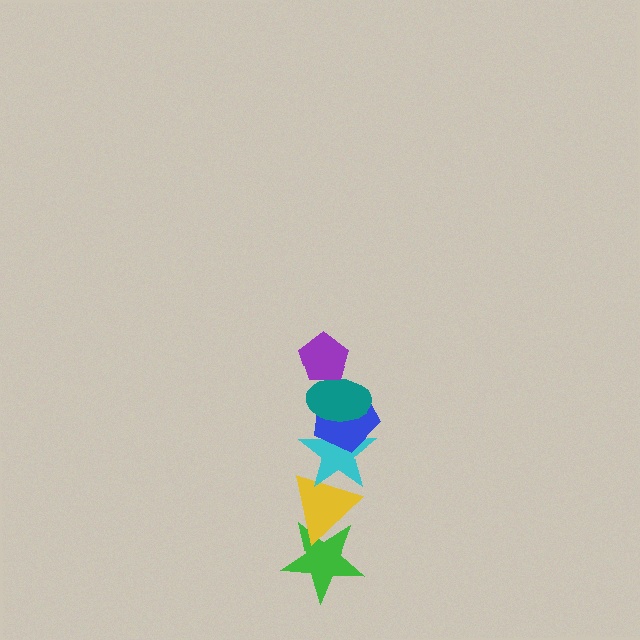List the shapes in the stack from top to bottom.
From top to bottom: the purple pentagon, the teal ellipse, the blue pentagon, the cyan star, the yellow triangle, the green star.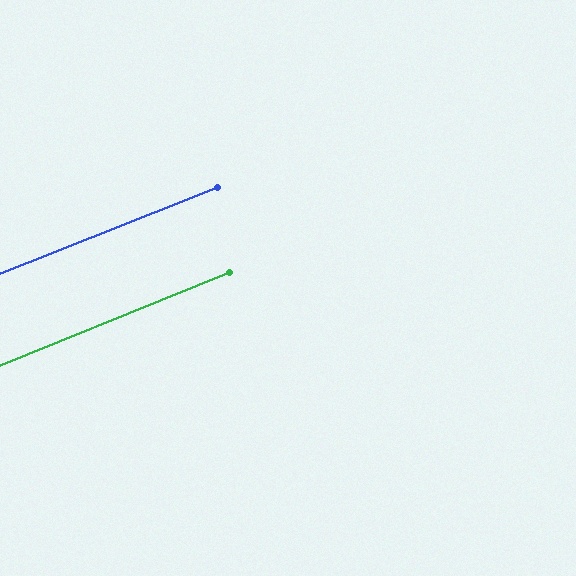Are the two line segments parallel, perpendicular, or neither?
Parallel — their directions differ by only 0.3°.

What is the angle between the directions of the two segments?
Approximately 0 degrees.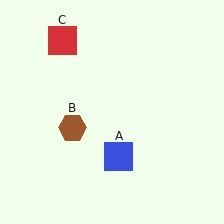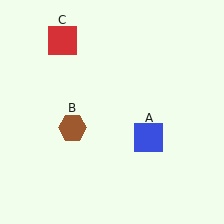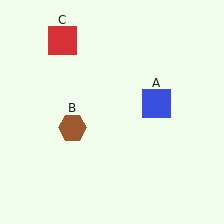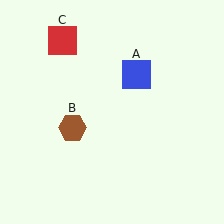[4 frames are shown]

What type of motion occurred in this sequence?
The blue square (object A) rotated counterclockwise around the center of the scene.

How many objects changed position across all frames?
1 object changed position: blue square (object A).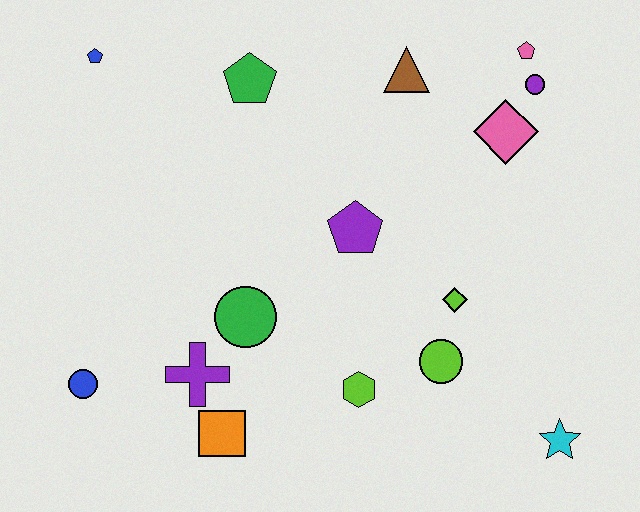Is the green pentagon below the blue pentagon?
Yes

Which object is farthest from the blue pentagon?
The cyan star is farthest from the blue pentagon.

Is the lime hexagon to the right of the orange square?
Yes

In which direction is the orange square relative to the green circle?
The orange square is below the green circle.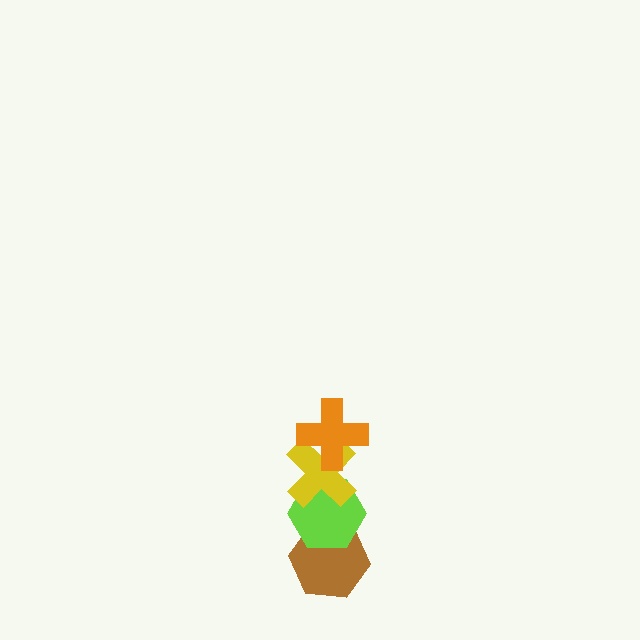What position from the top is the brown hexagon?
The brown hexagon is 4th from the top.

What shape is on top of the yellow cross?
The orange cross is on top of the yellow cross.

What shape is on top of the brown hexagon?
The lime hexagon is on top of the brown hexagon.